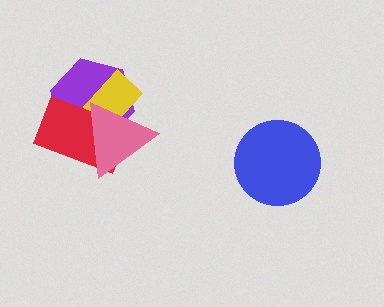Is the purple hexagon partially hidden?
Yes, it is partially covered by another shape.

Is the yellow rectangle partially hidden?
Yes, it is partially covered by another shape.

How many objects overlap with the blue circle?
0 objects overlap with the blue circle.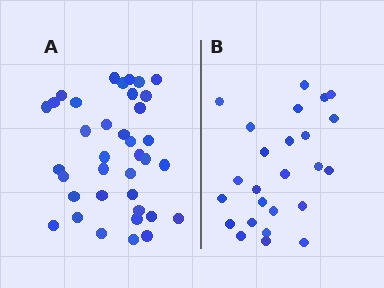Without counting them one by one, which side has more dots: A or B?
Region A (the left region) has more dots.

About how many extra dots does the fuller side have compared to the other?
Region A has roughly 12 or so more dots than region B.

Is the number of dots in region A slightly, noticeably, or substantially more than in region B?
Region A has substantially more. The ratio is roughly 1.5 to 1.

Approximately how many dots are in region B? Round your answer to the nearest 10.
About 20 dots. (The exact count is 25, which rounds to 20.)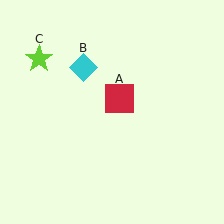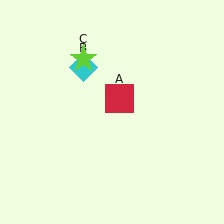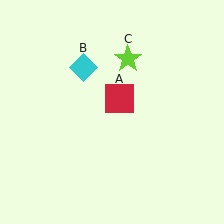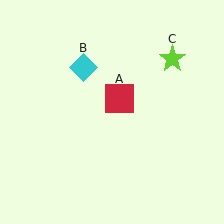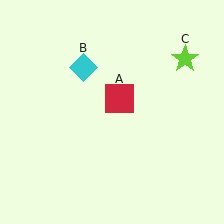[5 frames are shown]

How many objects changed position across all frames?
1 object changed position: lime star (object C).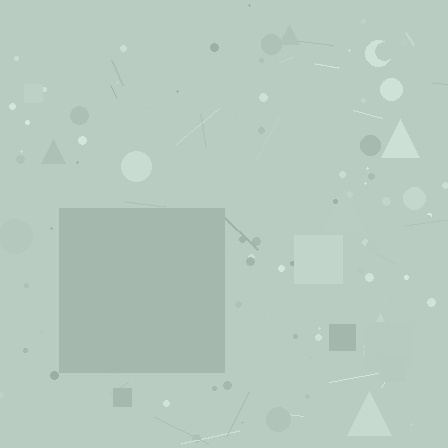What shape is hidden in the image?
A square is hidden in the image.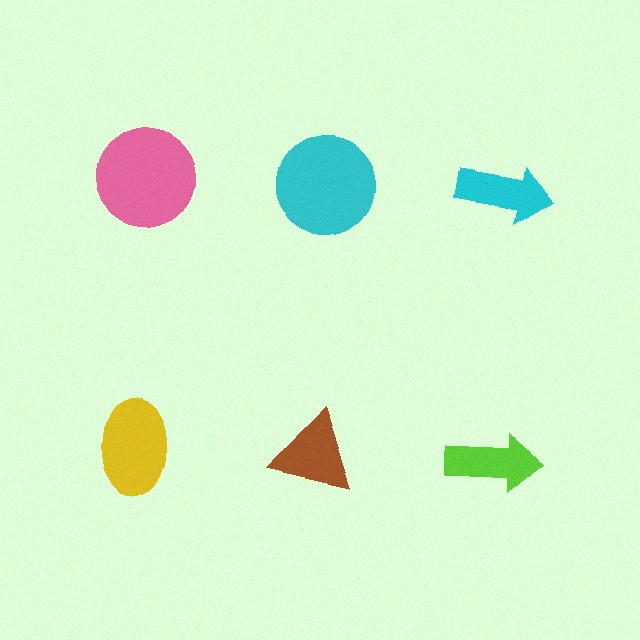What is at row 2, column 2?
A brown triangle.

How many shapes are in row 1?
3 shapes.